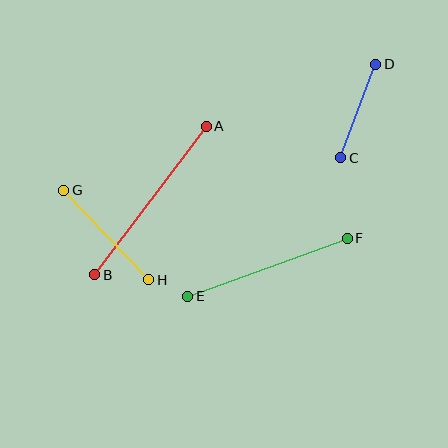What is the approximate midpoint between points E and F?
The midpoint is at approximately (267, 267) pixels.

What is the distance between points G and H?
The distance is approximately 123 pixels.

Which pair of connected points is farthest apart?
Points A and B are farthest apart.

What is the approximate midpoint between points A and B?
The midpoint is at approximately (150, 200) pixels.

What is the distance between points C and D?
The distance is approximately 100 pixels.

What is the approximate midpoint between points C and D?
The midpoint is at approximately (358, 111) pixels.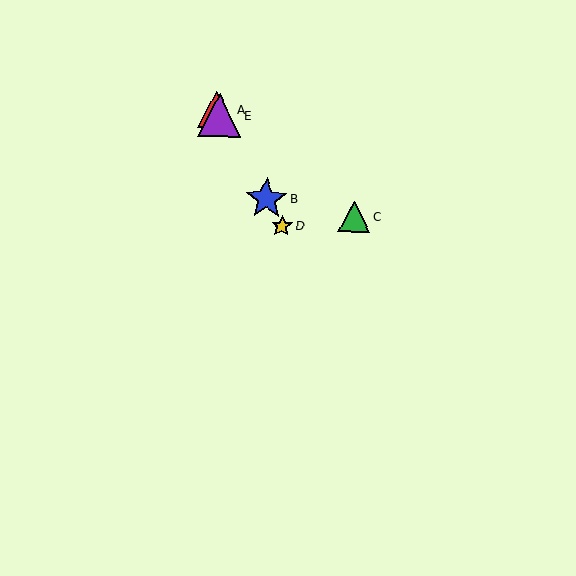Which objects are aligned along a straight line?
Objects A, B, D, E are aligned along a straight line.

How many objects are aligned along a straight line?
4 objects (A, B, D, E) are aligned along a straight line.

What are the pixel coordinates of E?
Object E is at (220, 116).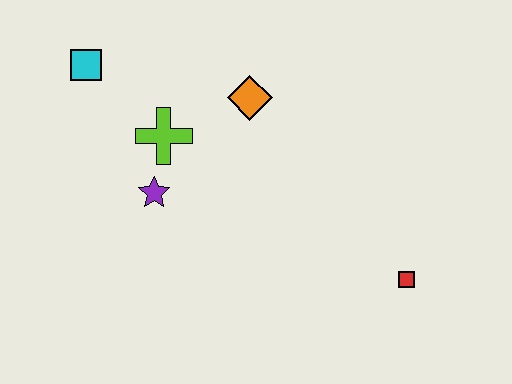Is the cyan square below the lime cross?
No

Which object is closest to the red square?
The orange diamond is closest to the red square.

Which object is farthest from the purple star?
The red square is farthest from the purple star.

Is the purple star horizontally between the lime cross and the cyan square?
Yes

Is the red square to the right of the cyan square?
Yes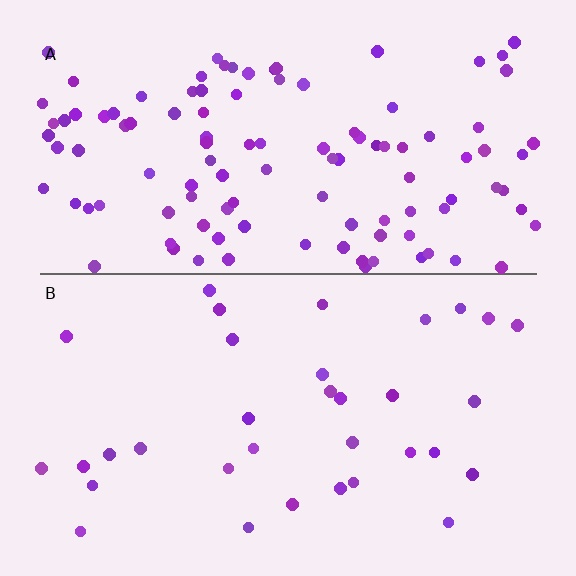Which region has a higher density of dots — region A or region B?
A (the top).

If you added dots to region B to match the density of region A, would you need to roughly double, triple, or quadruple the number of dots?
Approximately triple.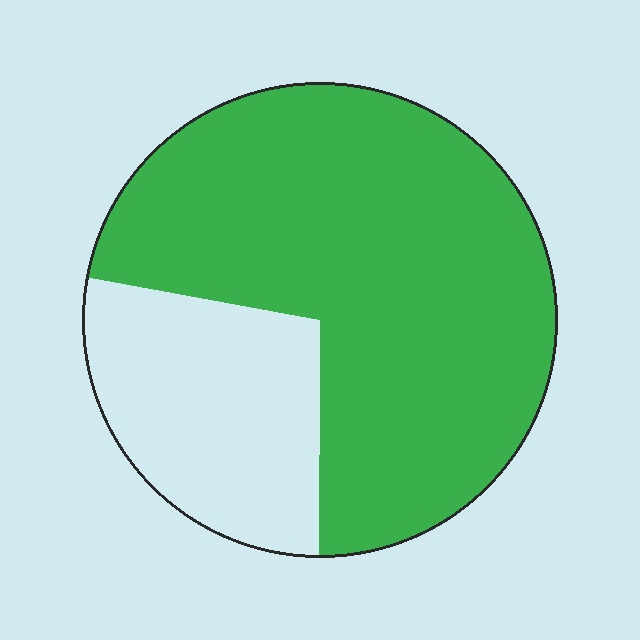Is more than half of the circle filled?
Yes.